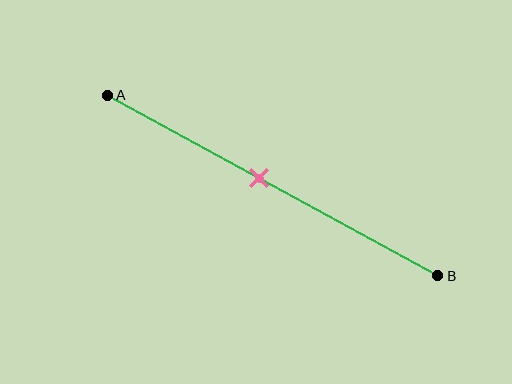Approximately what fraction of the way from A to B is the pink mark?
The pink mark is approximately 45% of the way from A to B.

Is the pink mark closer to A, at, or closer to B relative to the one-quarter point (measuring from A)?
The pink mark is closer to point B than the one-quarter point of segment AB.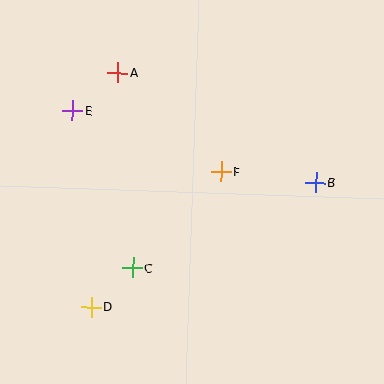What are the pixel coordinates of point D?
Point D is at (91, 307).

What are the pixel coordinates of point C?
Point C is at (133, 268).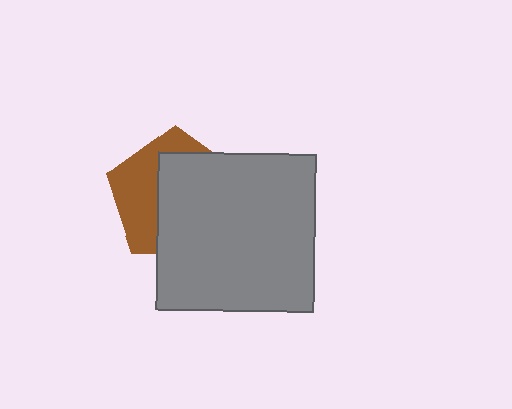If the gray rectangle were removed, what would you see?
You would see the complete brown pentagon.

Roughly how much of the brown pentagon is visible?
A small part of it is visible (roughly 40%).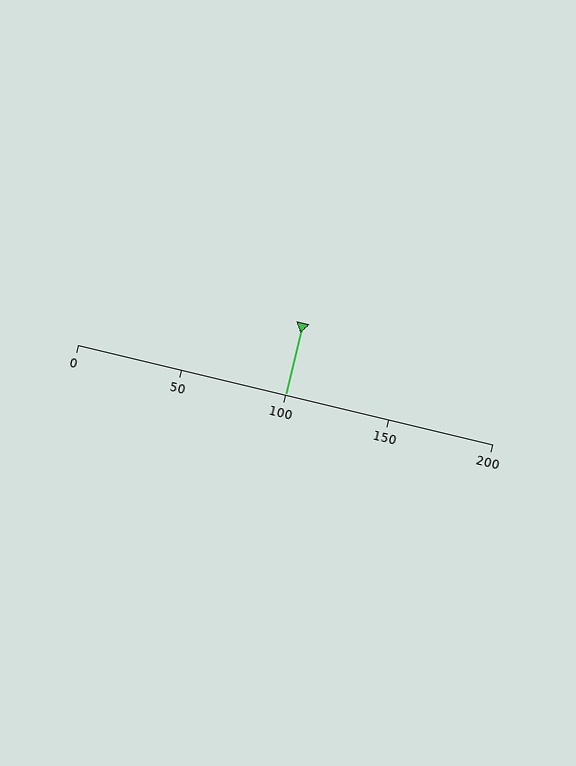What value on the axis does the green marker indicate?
The marker indicates approximately 100.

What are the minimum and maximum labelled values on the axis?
The axis runs from 0 to 200.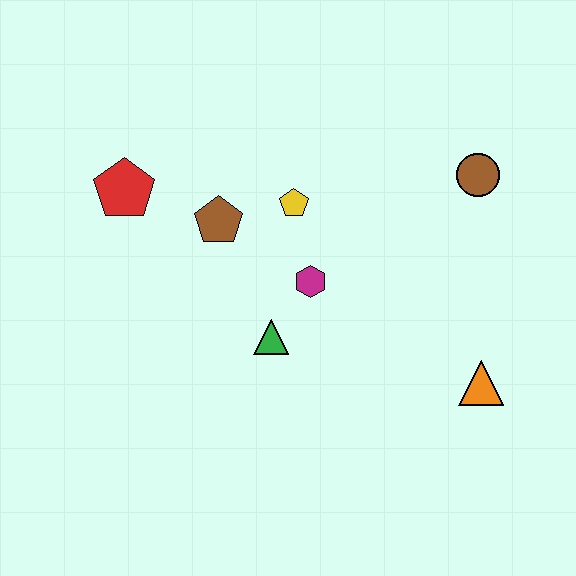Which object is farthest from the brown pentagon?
The orange triangle is farthest from the brown pentagon.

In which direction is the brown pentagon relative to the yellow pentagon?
The brown pentagon is to the left of the yellow pentagon.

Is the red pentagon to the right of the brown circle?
No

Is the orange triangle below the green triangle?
Yes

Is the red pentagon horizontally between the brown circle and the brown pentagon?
No